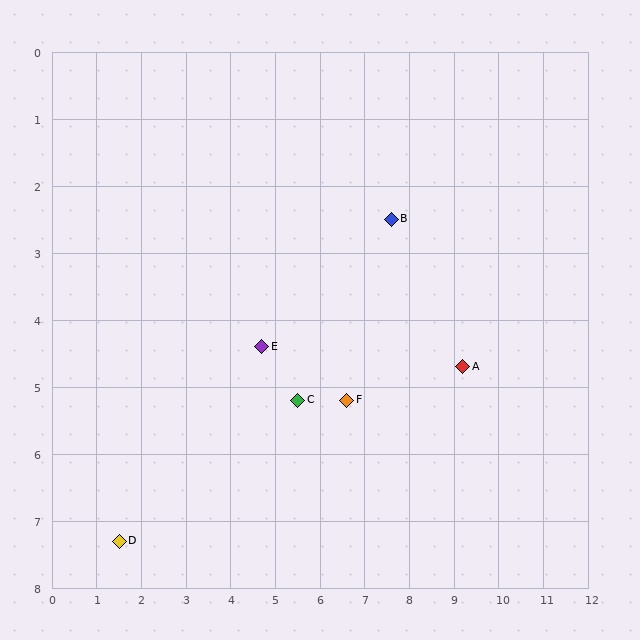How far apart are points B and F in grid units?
Points B and F are about 2.9 grid units apart.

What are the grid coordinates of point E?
Point E is at approximately (4.7, 4.4).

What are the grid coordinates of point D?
Point D is at approximately (1.5, 7.3).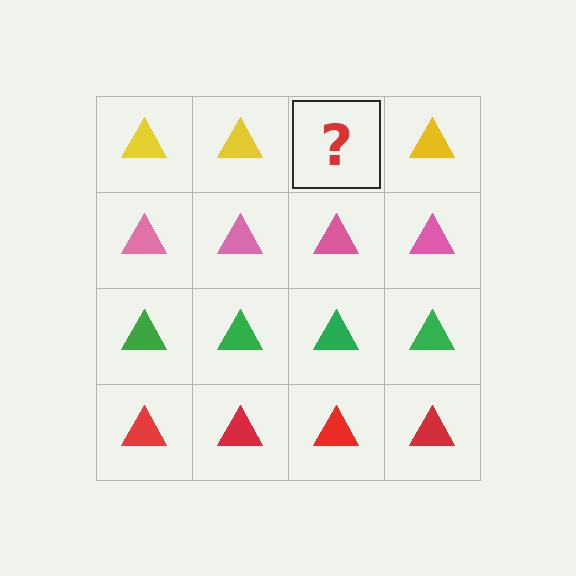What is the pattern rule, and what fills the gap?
The rule is that each row has a consistent color. The gap should be filled with a yellow triangle.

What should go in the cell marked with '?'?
The missing cell should contain a yellow triangle.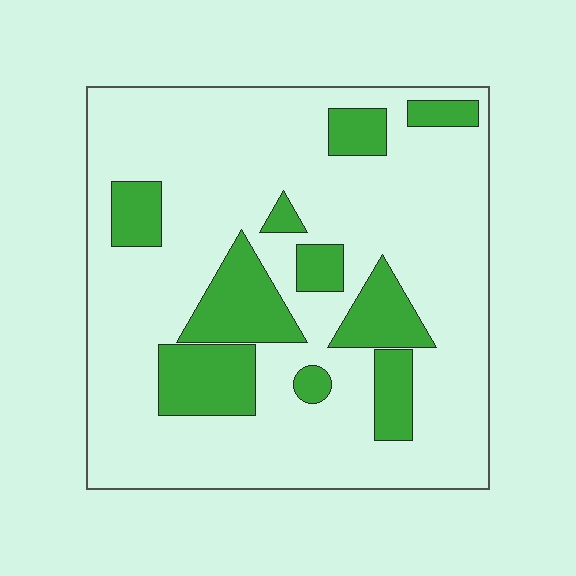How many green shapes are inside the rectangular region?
10.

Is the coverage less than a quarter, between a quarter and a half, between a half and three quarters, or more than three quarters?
Less than a quarter.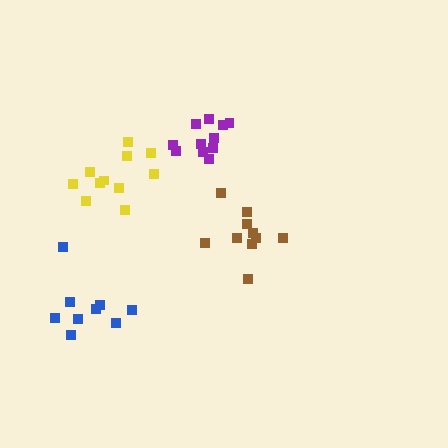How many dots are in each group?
Group 1: 11 dots, Group 2: 9 dots, Group 3: 11 dots, Group 4: 10 dots (41 total).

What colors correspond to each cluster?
The clusters are colored: yellow, blue, purple, brown.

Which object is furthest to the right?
The brown cluster is rightmost.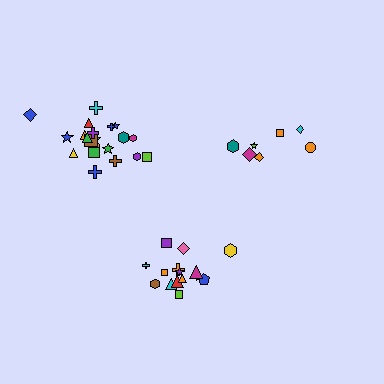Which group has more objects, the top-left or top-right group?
The top-left group.